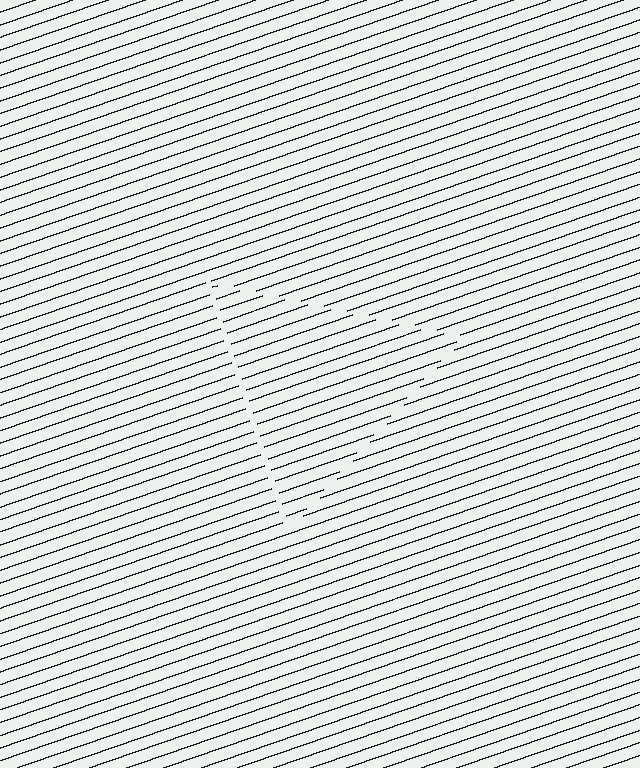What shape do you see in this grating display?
An illusory triangle. The interior of the shape contains the same grating, shifted by half a period — the contour is defined by the phase discontinuity where line-ends from the inner and outer gratings abut.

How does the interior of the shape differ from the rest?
The interior of the shape contains the same grating, shifted by half a period — the contour is defined by the phase discontinuity where line-ends from the inner and outer gratings abut.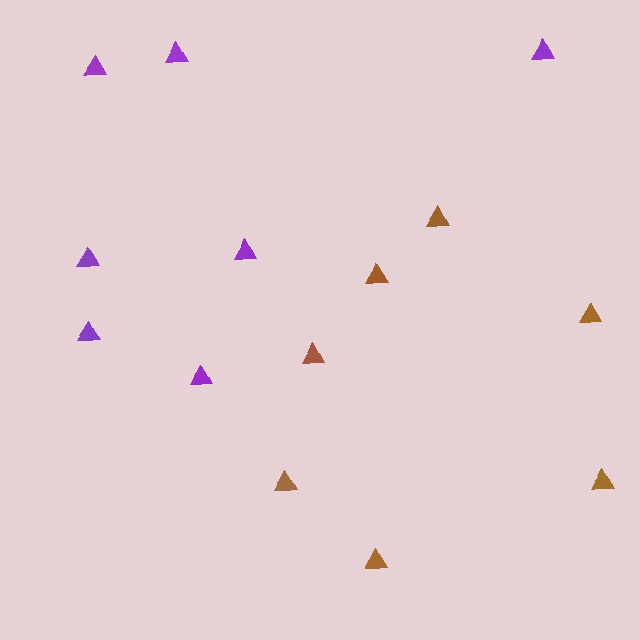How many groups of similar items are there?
There are 2 groups: one group of brown triangles (7) and one group of purple triangles (7).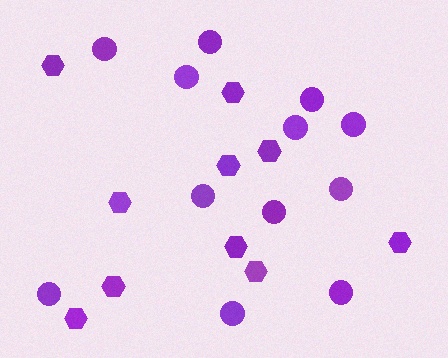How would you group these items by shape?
There are 2 groups: one group of circles (12) and one group of hexagons (10).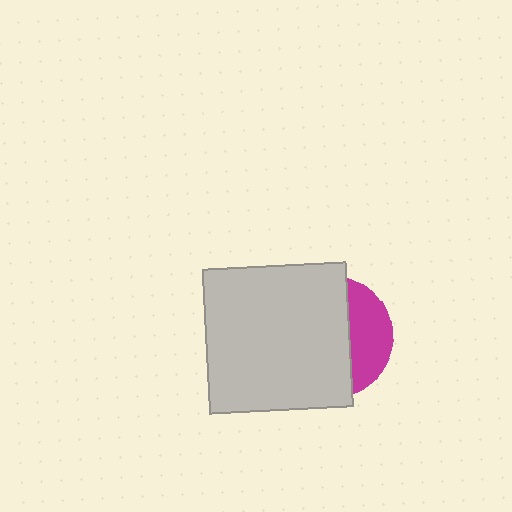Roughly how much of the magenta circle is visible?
A small part of it is visible (roughly 32%).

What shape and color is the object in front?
The object in front is a light gray square.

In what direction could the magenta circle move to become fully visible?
The magenta circle could move right. That would shift it out from behind the light gray square entirely.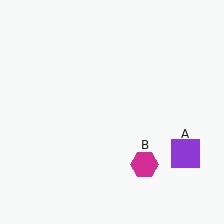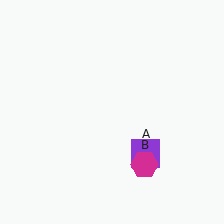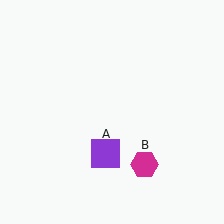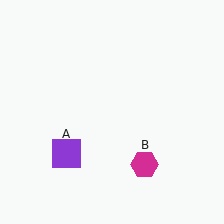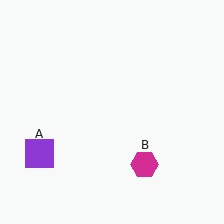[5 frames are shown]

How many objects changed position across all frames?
1 object changed position: purple square (object A).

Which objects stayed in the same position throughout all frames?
Magenta hexagon (object B) remained stationary.